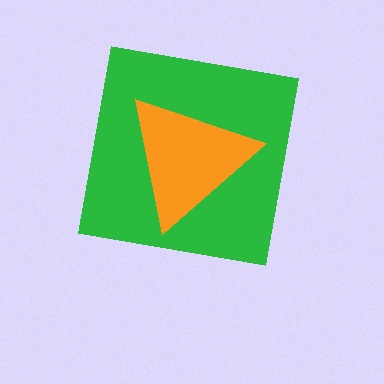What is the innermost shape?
The orange triangle.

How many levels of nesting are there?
2.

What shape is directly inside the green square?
The orange triangle.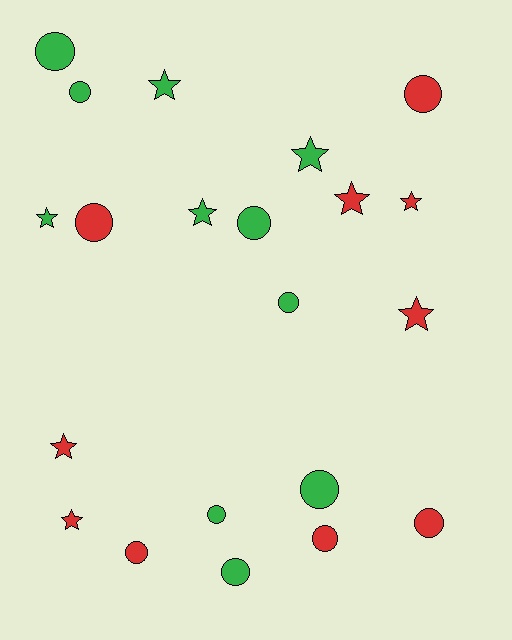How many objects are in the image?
There are 21 objects.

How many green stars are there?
There are 4 green stars.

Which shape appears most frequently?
Circle, with 12 objects.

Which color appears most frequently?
Green, with 11 objects.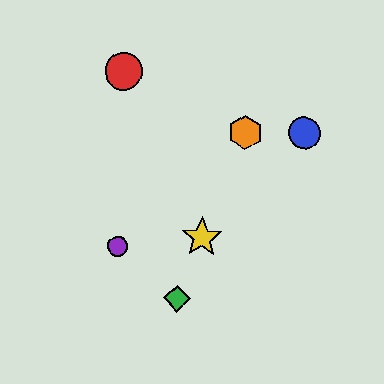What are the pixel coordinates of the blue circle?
The blue circle is at (304, 133).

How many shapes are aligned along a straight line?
3 shapes (the green diamond, the yellow star, the orange hexagon) are aligned along a straight line.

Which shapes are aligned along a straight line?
The green diamond, the yellow star, the orange hexagon are aligned along a straight line.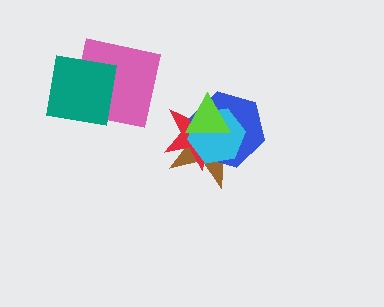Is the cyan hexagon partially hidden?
Yes, it is partially covered by another shape.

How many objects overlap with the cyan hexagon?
4 objects overlap with the cyan hexagon.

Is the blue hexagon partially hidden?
Yes, it is partially covered by another shape.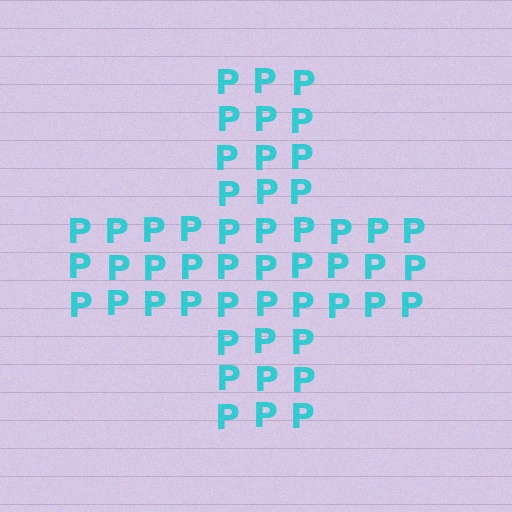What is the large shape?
The large shape is a cross.